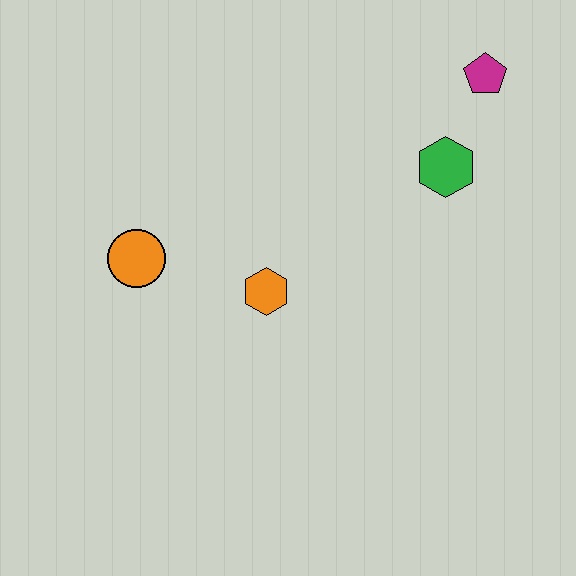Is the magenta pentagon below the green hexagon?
No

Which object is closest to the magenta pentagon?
The green hexagon is closest to the magenta pentagon.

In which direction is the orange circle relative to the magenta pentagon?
The orange circle is to the left of the magenta pentagon.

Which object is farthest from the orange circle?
The magenta pentagon is farthest from the orange circle.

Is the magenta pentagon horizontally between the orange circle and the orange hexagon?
No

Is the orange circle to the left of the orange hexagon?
Yes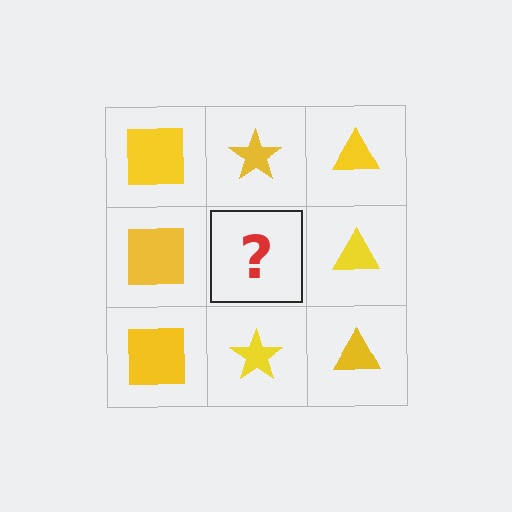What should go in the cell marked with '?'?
The missing cell should contain a yellow star.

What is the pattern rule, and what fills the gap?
The rule is that each column has a consistent shape. The gap should be filled with a yellow star.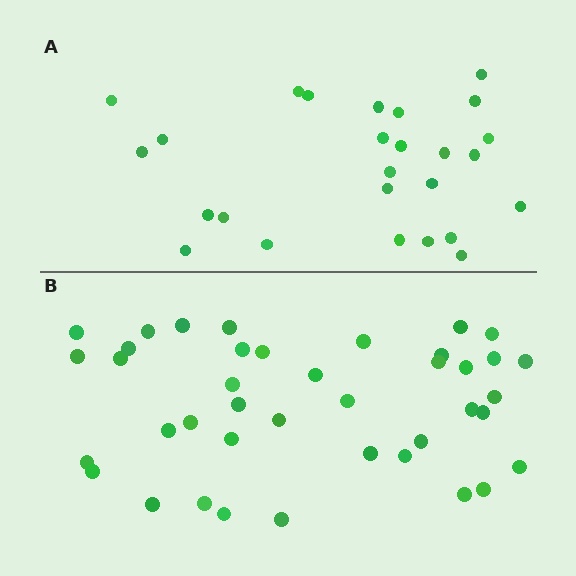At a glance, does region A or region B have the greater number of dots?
Region B (the bottom region) has more dots.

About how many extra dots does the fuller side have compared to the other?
Region B has approximately 15 more dots than region A.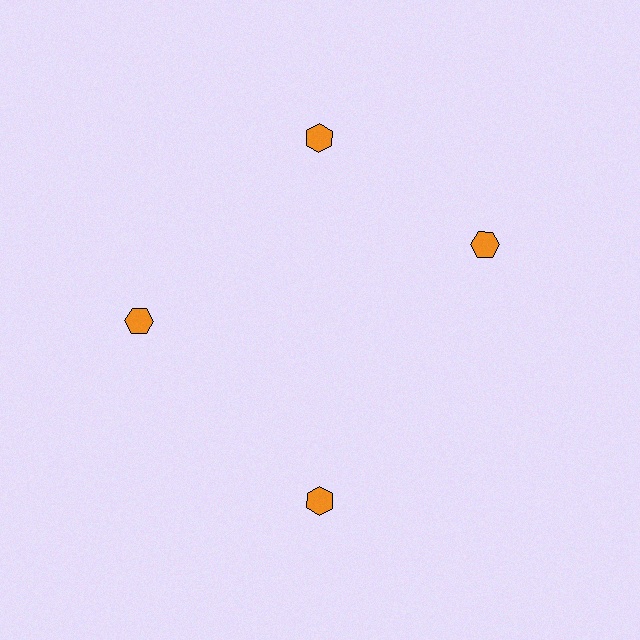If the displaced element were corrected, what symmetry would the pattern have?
It would have 4-fold rotational symmetry — the pattern would map onto itself every 90 degrees.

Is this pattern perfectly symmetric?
No. The 4 orange hexagons are arranged in a ring, but one element near the 3 o'clock position is rotated out of alignment along the ring, breaking the 4-fold rotational symmetry.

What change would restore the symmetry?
The symmetry would be restored by rotating it back into even spacing with its neighbors so that all 4 hexagons sit at equal angles and equal distance from the center.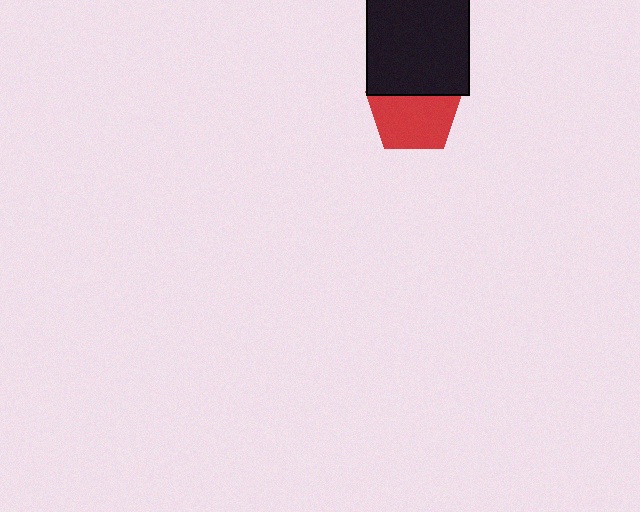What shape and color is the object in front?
The object in front is a black rectangle.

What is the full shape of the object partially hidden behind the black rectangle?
The partially hidden object is a red pentagon.